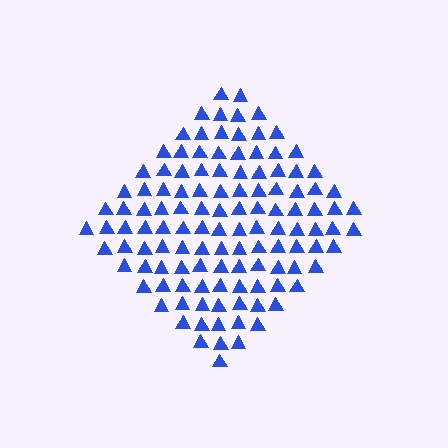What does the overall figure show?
The overall figure shows a diamond.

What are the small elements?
The small elements are triangles.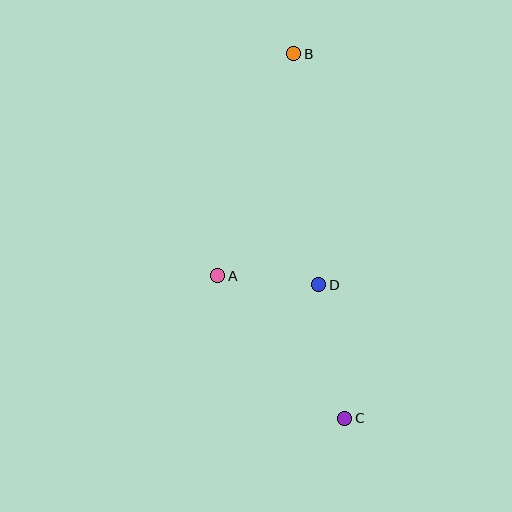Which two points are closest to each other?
Points A and D are closest to each other.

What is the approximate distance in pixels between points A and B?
The distance between A and B is approximately 235 pixels.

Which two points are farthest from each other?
Points B and C are farthest from each other.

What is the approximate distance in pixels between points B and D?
The distance between B and D is approximately 233 pixels.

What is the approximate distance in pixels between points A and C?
The distance between A and C is approximately 191 pixels.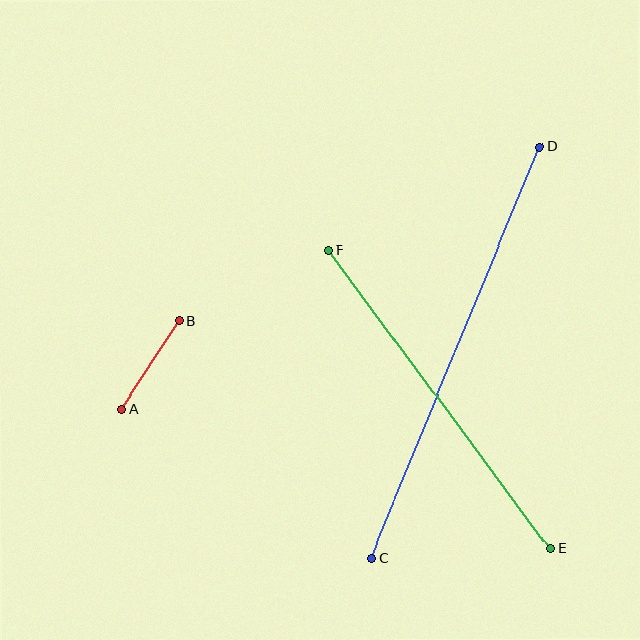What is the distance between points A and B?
The distance is approximately 106 pixels.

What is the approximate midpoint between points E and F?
The midpoint is at approximately (439, 399) pixels.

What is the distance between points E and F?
The distance is approximately 372 pixels.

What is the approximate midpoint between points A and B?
The midpoint is at approximately (150, 365) pixels.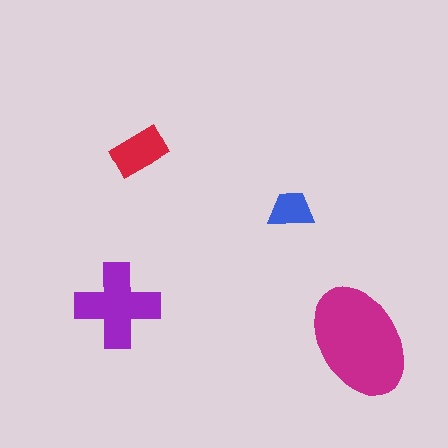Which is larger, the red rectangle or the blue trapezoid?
The red rectangle.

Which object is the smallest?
The blue trapezoid.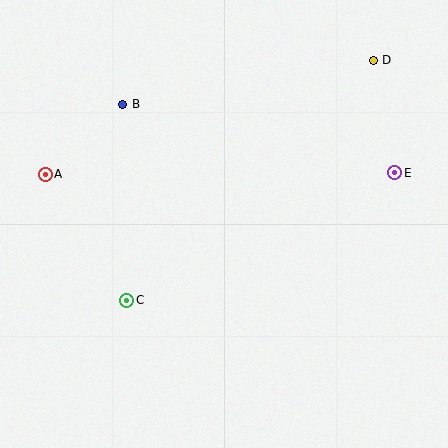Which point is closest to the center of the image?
Point C at (127, 300) is closest to the center.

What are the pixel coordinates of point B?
Point B is at (123, 104).